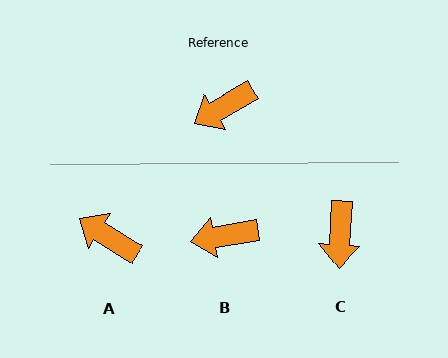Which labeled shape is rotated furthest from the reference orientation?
A, about 62 degrees away.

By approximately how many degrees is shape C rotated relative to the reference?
Approximately 57 degrees counter-clockwise.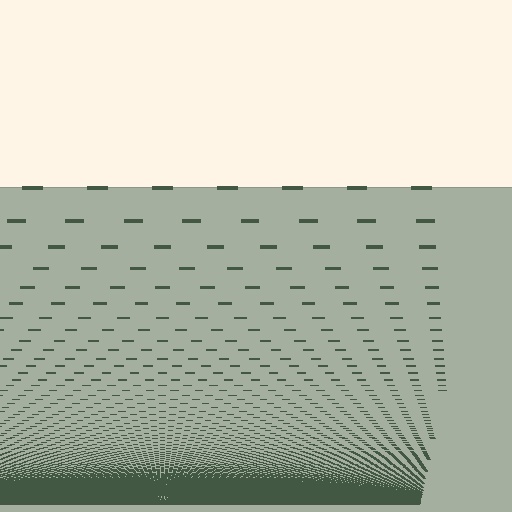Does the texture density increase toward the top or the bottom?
Density increases toward the bottom.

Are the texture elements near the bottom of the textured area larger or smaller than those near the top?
Smaller. The gradient is inverted — elements near the bottom are smaller and denser.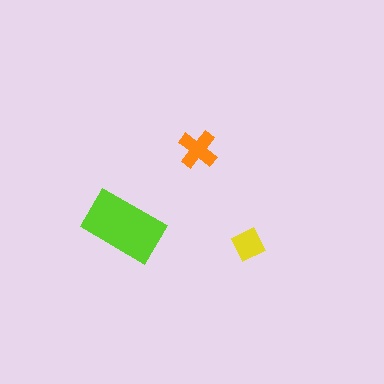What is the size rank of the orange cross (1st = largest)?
2nd.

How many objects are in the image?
There are 3 objects in the image.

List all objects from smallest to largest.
The yellow square, the orange cross, the lime rectangle.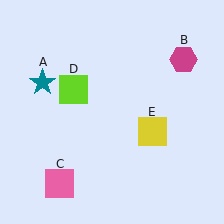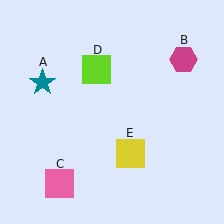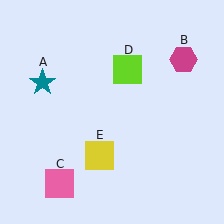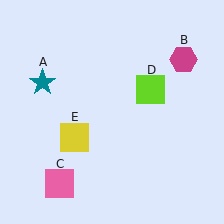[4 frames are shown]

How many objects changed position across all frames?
2 objects changed position: lime square (object D), yellow square (object E).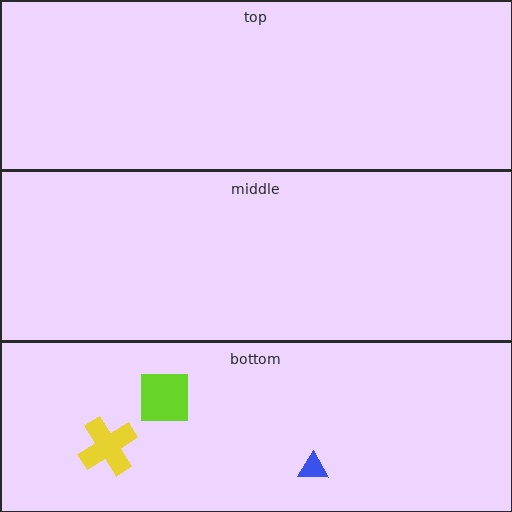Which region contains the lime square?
The bottom region.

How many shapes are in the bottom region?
3.